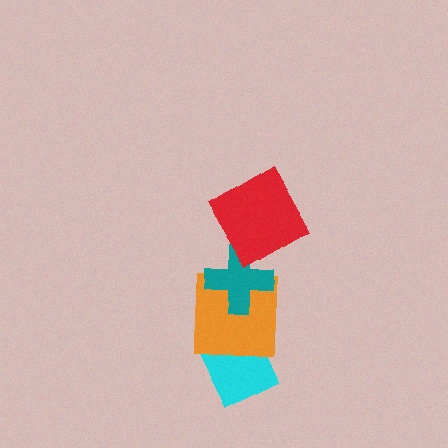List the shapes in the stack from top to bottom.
From top to bottom: the red diamond, the teal cross, the orange square, the cyan diamond.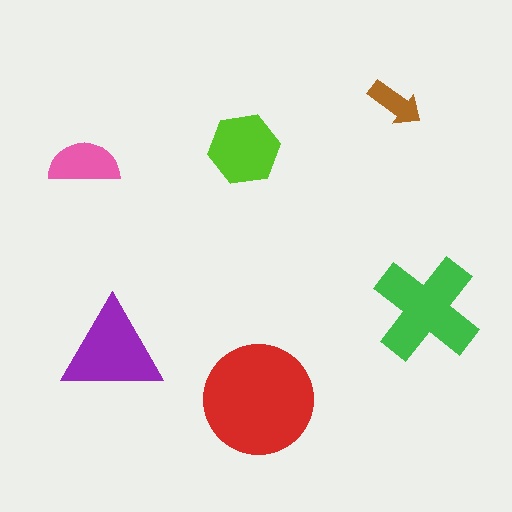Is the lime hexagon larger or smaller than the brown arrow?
Larger.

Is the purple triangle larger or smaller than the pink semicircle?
Larger.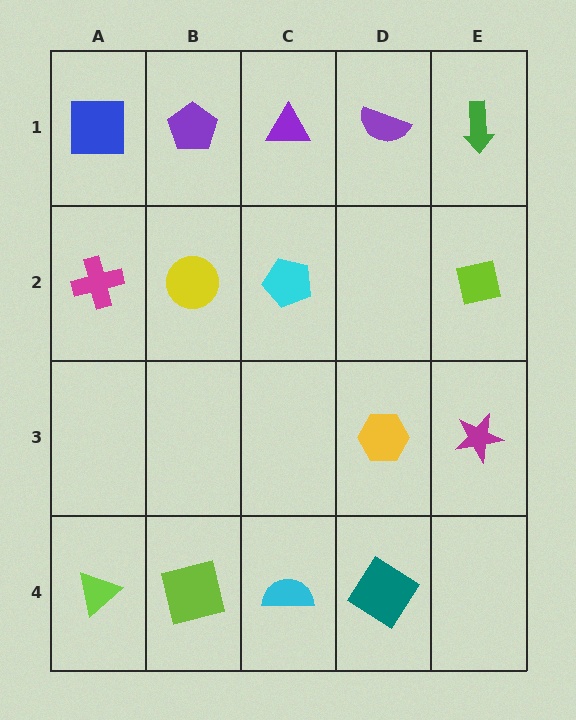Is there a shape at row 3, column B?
No, that cell is empty.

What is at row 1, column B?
A purple pentagon.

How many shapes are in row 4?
4 shapes.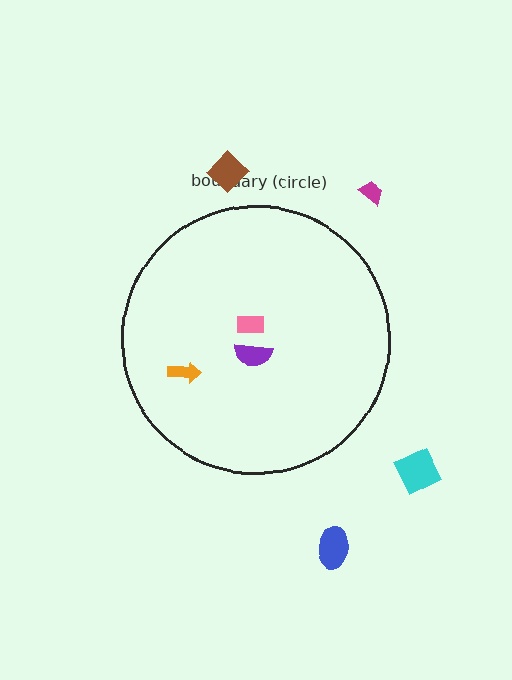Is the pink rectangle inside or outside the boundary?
Inside.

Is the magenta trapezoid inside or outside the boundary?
Outside.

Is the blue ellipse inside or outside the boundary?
Outside.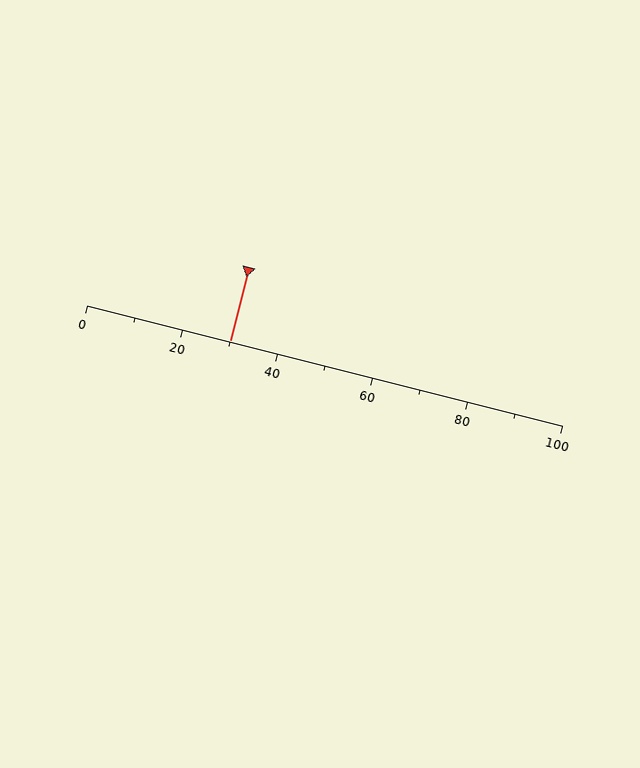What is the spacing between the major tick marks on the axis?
The major ticks are spaced 20 apart.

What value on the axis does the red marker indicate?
The marker indicates approximately 30.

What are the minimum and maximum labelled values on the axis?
The axis runs from 0 to 100.